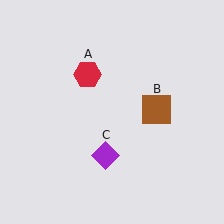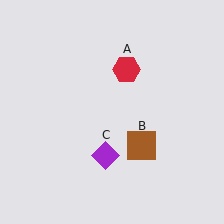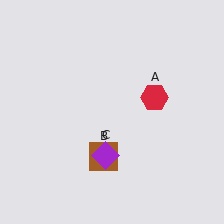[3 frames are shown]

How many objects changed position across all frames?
2 objects changed position: red hexagon (object A), brown square (object B).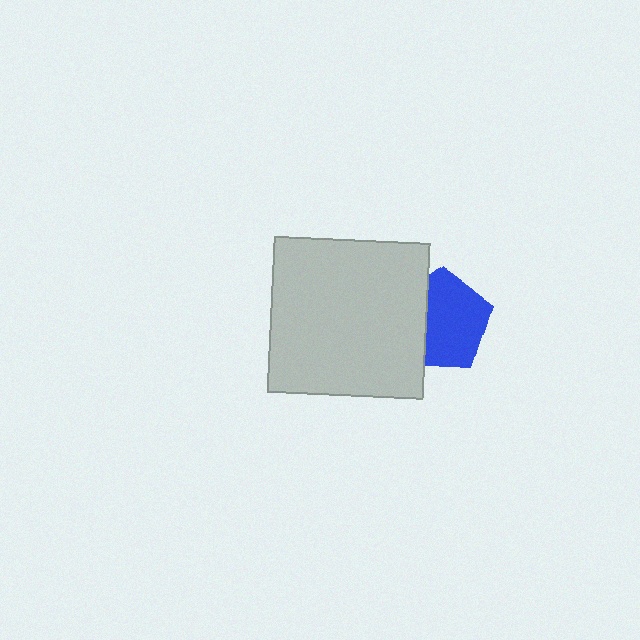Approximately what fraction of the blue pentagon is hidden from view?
Roughly 34% of the blue pentagon is hidden behind the light gray square.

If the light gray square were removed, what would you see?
You would see the complete blue pentagon.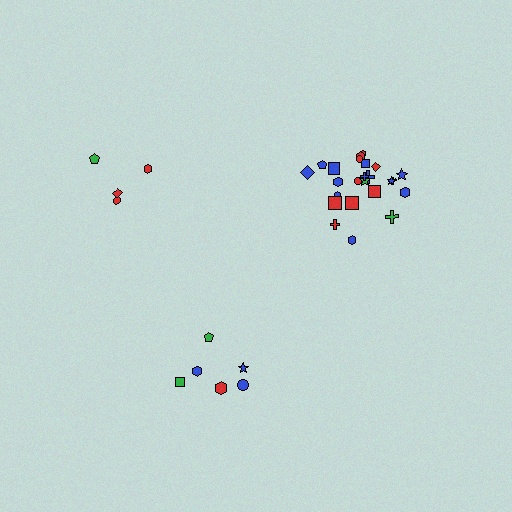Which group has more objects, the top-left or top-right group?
The top-right group.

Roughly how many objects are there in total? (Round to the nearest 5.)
Roughly 35 objects in total.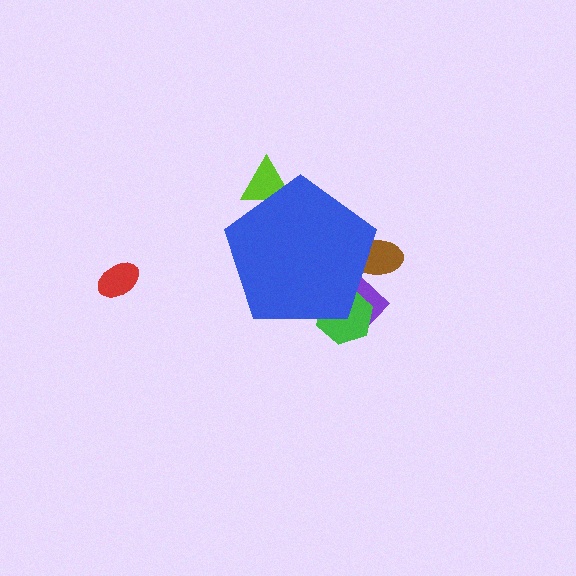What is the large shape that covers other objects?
A blue pentagon.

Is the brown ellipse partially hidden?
Yes, the brown ellipse is partially hidden behind the blue pentagon.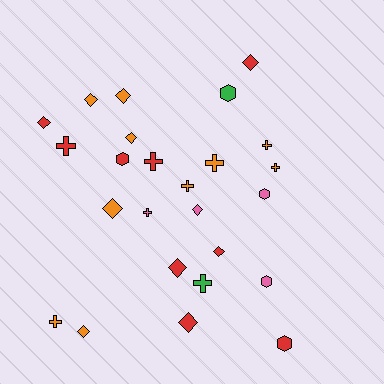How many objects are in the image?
There are 25 objects.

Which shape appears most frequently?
Diamond, with 11 objects.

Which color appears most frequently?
Orange, with 10 objects.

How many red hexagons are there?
There are 2 red hexagons.